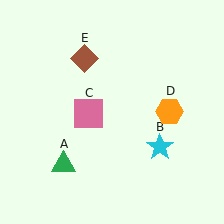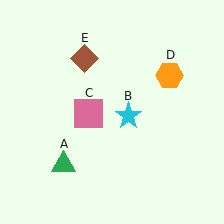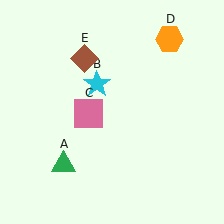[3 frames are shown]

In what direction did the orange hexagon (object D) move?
The orange hexagon (object D) moved up.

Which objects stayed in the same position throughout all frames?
Green triangle (object A) and pink square (object C) and brown diamond (object E) remained stationary.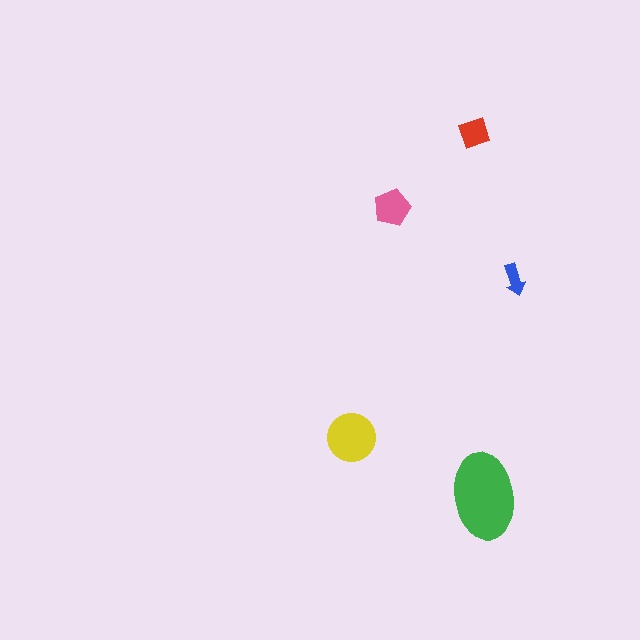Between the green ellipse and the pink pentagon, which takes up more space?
The green ellipse.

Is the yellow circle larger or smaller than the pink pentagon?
Larger.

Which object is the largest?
The green ellipse.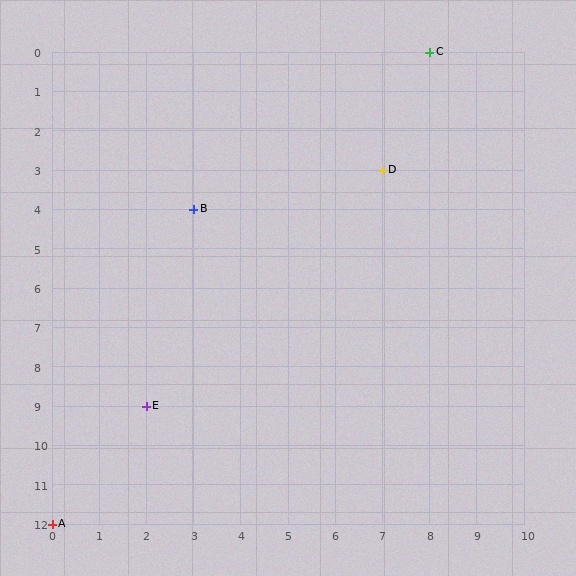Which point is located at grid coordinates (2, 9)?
Point E is at (2, 9).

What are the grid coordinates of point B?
Point B is at grid coordinates (3, 4).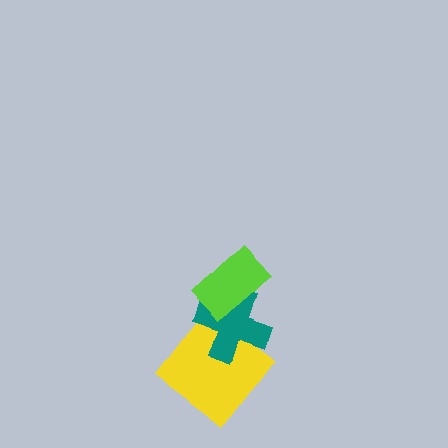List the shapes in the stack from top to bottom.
From top to bottom: the lime rectangle, the teal cross, the yellow diamond.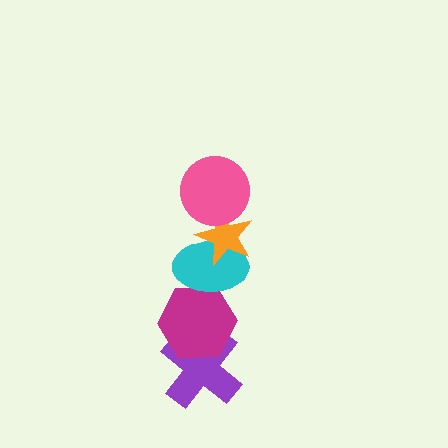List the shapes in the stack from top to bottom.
From top to bottom: the pink circle, the orange star, the cyan ellipse, the magenta hexagon, the purple cross.